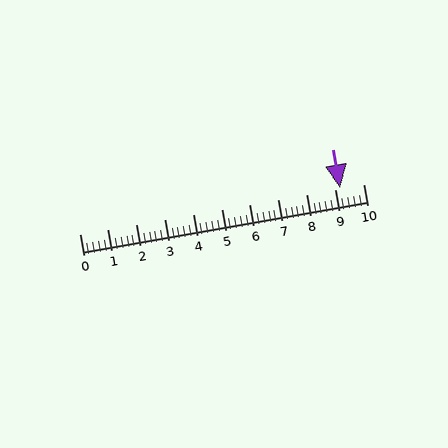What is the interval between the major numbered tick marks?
The major tick marks are spaced 1 units apart.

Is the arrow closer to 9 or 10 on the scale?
The arrow is closer to 9.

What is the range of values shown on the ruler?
The ruler shows values from 0 to 10.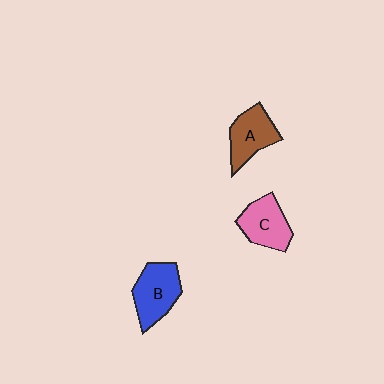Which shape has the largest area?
Shape B (blue).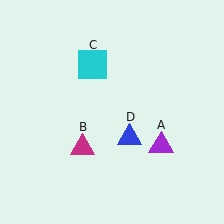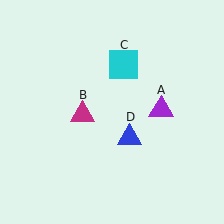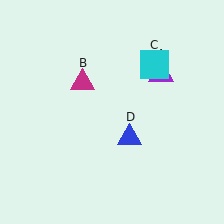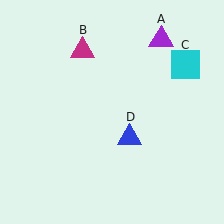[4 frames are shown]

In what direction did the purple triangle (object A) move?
The purple triangle (object A) moved up.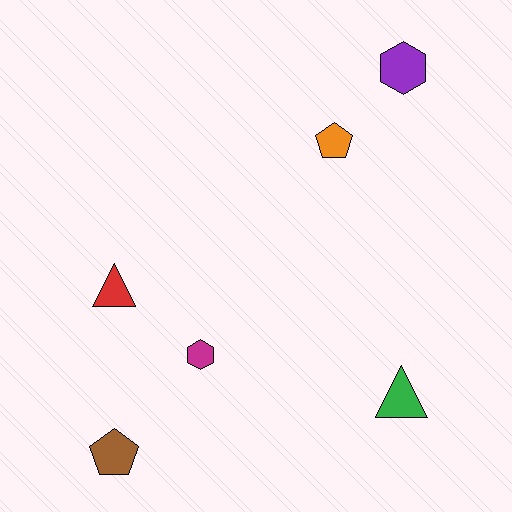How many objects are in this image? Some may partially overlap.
There are 6 objects.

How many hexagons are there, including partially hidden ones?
There are 2 hexagons.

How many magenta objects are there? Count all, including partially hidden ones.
There is 1 magenta object.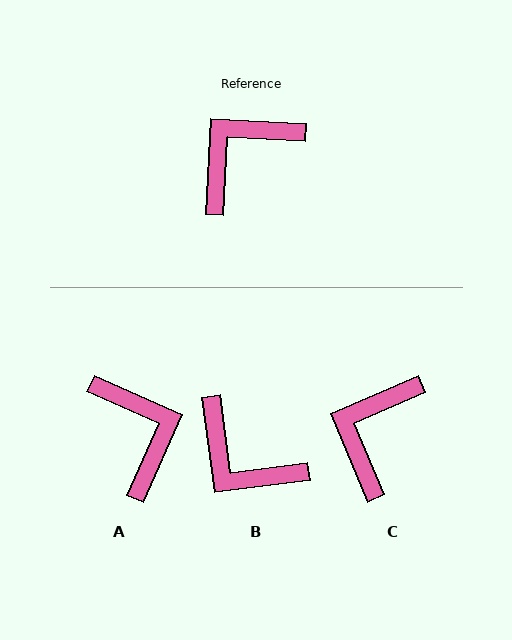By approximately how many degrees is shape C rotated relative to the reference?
Approximately 26 degrees counter-clockwise.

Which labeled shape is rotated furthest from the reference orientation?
A, about 111 degrees away.